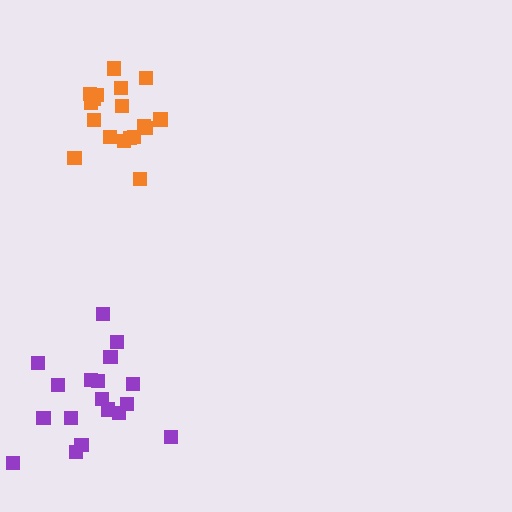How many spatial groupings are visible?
There are 2 spatial groupings.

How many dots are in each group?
Group 1: 18 dots, Group 2: 18 dots (36 total).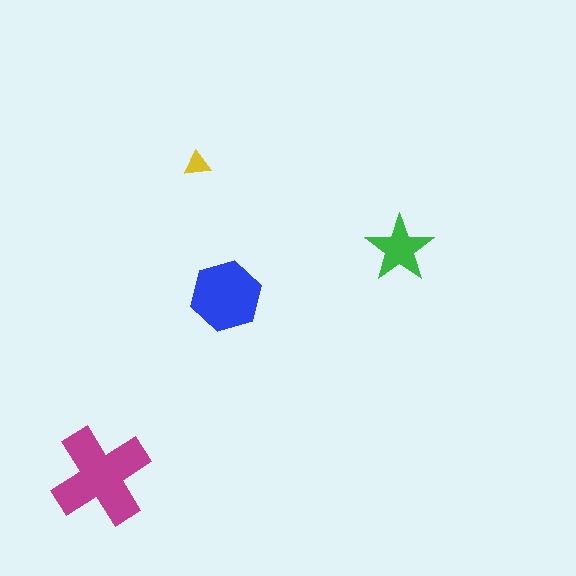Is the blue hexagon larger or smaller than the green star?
Larger.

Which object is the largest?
The magenta cross.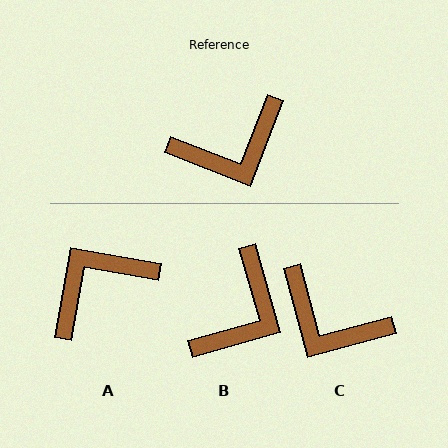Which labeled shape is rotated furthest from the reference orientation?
A, about 169 degrees away.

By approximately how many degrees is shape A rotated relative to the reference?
Approximately 169 degrees clockwise.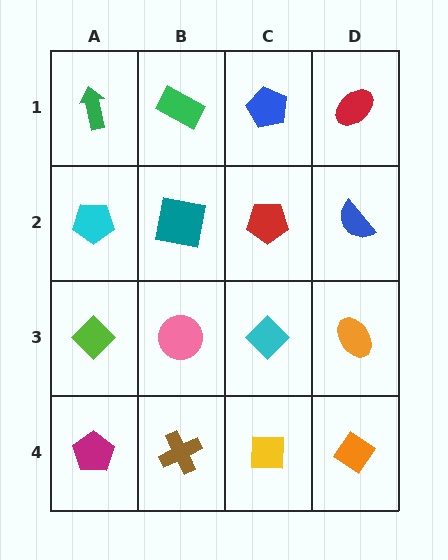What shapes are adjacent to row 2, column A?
A green arrow (row 1, column A), a lime diamond (row 3, column A), a teal square (row 2, column B).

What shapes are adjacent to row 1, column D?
A blue semicircle (row 2, column D), a blue pentagon (row 1, column C).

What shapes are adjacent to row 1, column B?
A teal square (row 2, column B), a green arrow (row 1, column A), a blue pentagon (row 1, column C).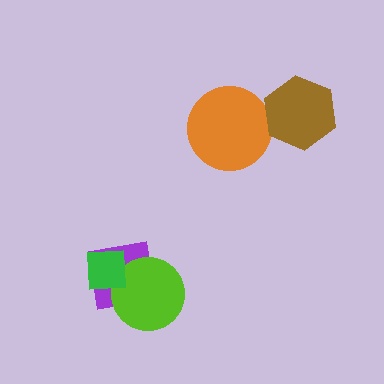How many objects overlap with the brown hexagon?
0 objects overlap with the brown hexagon.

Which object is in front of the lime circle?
The green square is in front of the lime circle.